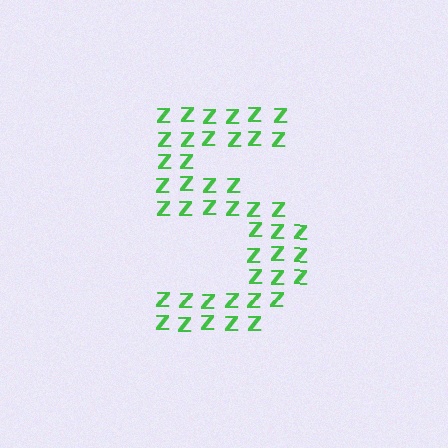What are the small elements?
The small elements are letter Z's.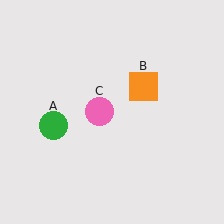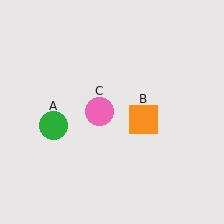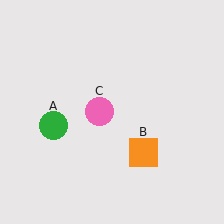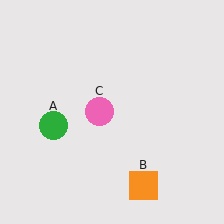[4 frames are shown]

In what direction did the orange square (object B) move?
The orange square (object B) moved down.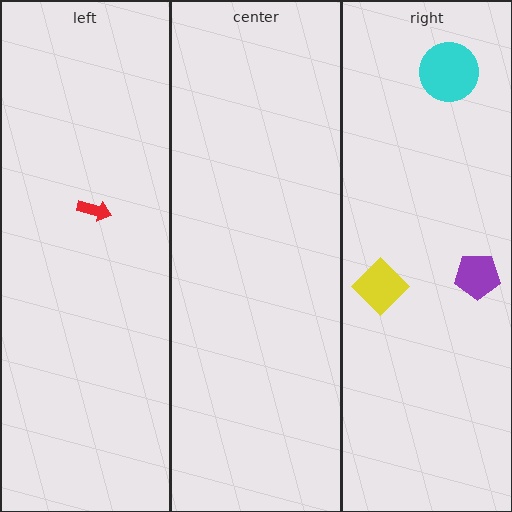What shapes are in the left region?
The red arrow.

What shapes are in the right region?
The purple pentagon, the yellow diamond, the cyan circle.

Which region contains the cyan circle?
The right region.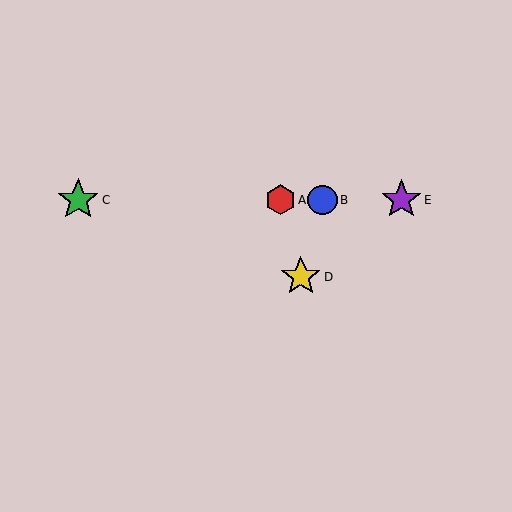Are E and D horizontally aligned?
No, E is at y≈200 and D is at y≈277.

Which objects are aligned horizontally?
Objects A, B, C, E are aligned horizontally.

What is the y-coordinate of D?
Object D is at y≈277.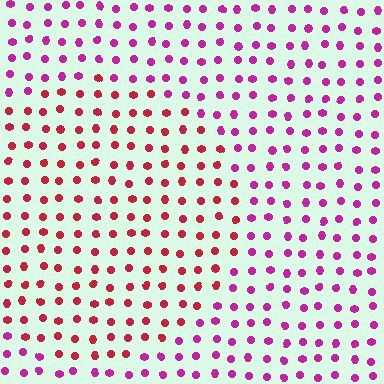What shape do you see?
I see a circle.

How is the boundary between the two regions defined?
The boundary is defined purely by a slight shift in hue (about 39 degrees). Spacing, size, and orientation are identical on both sides.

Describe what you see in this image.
The image is filled with small magenta elements in a uniform arrangement. A circle-shaped region is visible where the elements are tinted to a slightly different hue, forming a subtle color boundary.